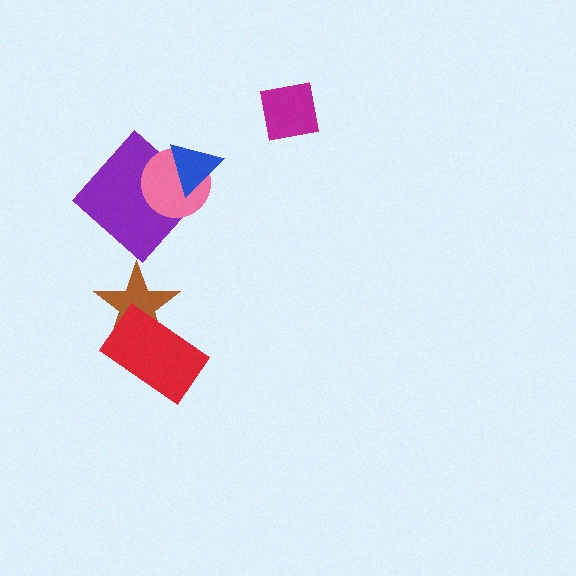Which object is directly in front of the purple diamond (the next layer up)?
The pink circle is directly in front of the purple diamond.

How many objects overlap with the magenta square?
0 objects overlap with the magenta square.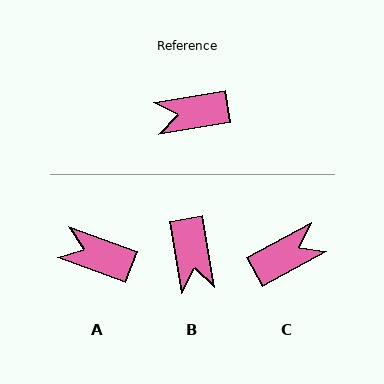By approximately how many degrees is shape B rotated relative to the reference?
Approximately 90 degrees counter-clockwise.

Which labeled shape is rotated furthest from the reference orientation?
C, about 161 degrees away.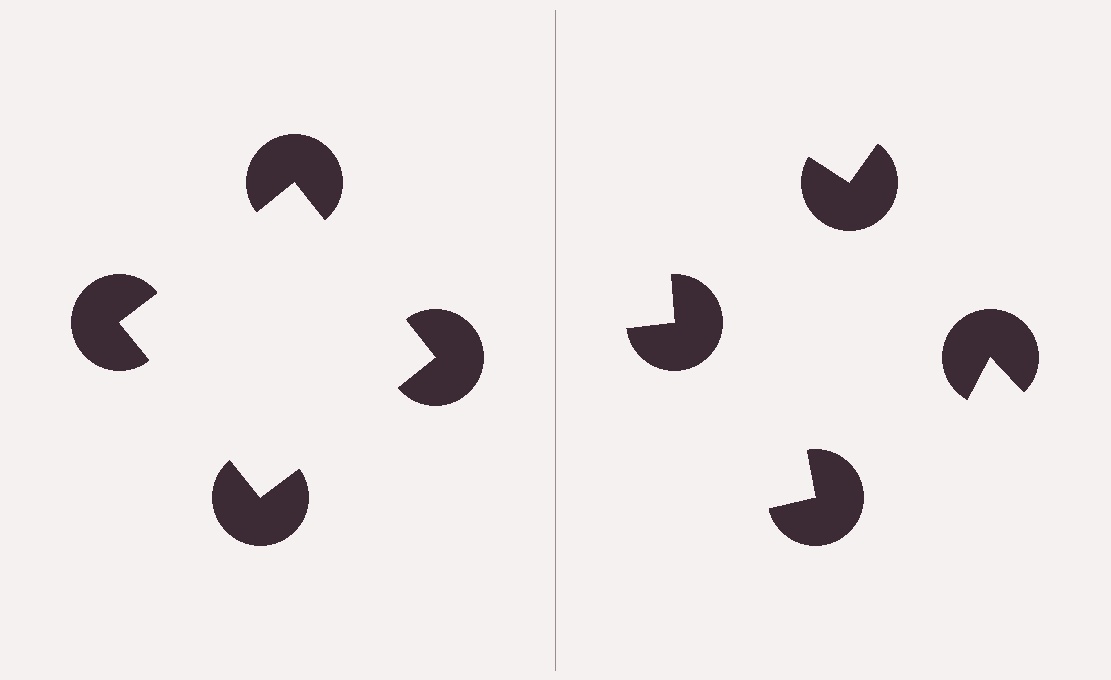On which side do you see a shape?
An illusory square appears on the left side. On the right side the wedge cuts are rotated, so no coherent shape forms.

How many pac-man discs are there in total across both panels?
8 — 4 on each side.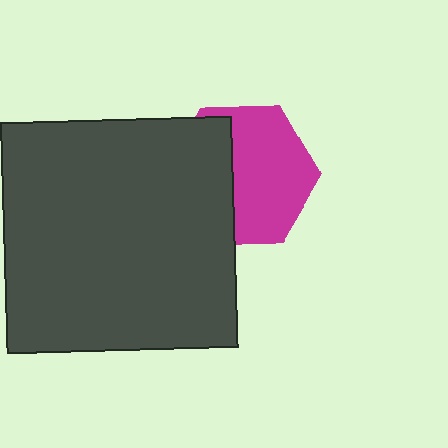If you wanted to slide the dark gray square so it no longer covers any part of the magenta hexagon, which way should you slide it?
Slide it left — that is the most direct way to separate the two shapes.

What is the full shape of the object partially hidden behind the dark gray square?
The partially hidden object is a magenta hexagon.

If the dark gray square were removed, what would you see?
You would see the complete magenta hexagon.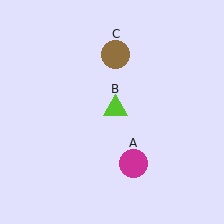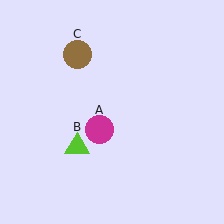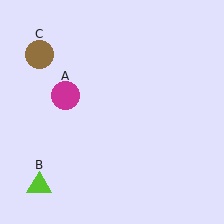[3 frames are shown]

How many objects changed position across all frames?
3 objects changed position: magenta circle (object A), lime triangle (object B), brown circle (object C).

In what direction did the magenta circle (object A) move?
The magenta circle (object A) moved up and to the left.